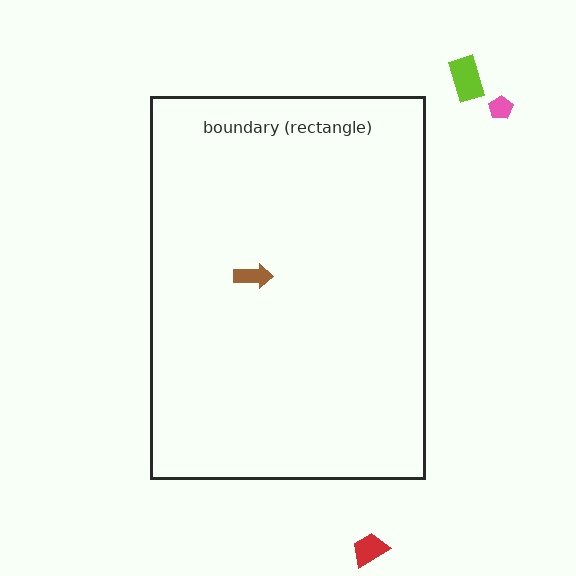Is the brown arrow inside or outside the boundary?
Inside.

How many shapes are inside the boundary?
1 inside, 3 outside.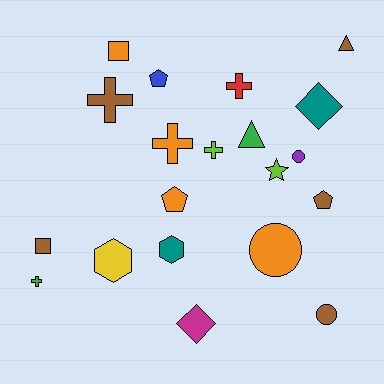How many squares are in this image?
There are 2 squares.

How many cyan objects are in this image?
There are no cyan objects.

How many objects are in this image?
There are 20 objects.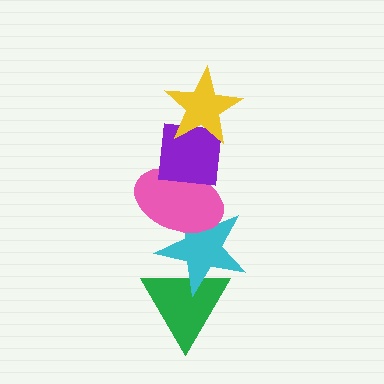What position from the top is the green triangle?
The green triangle is 5th from the top.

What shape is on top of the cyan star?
The pink ellipse is on top of the cyan star.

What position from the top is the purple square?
The purple square is 2nd from the top.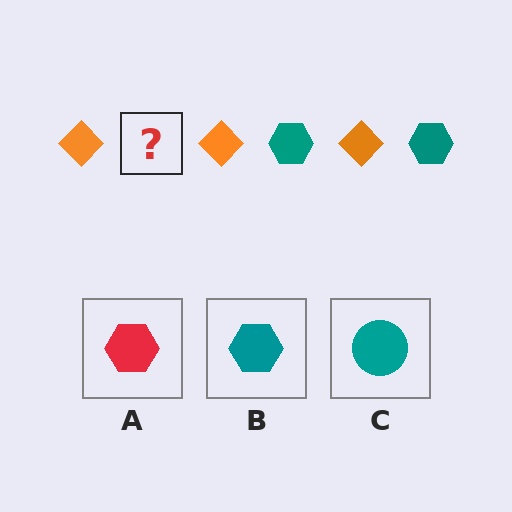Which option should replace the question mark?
Option B.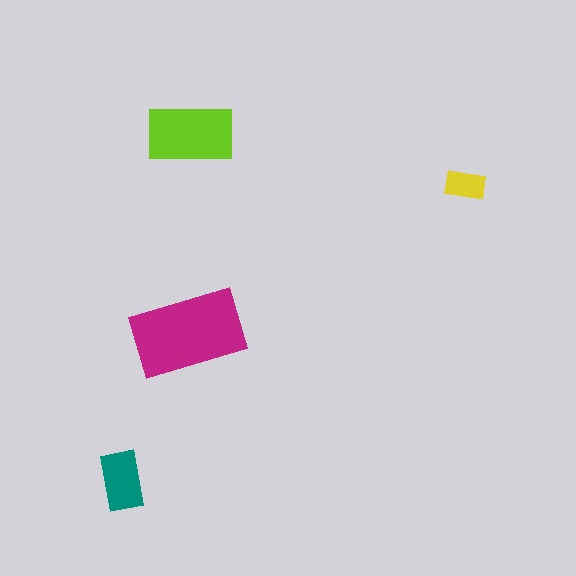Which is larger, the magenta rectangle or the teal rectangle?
The magenta one.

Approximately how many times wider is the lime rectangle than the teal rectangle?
About 1.5 times wider.